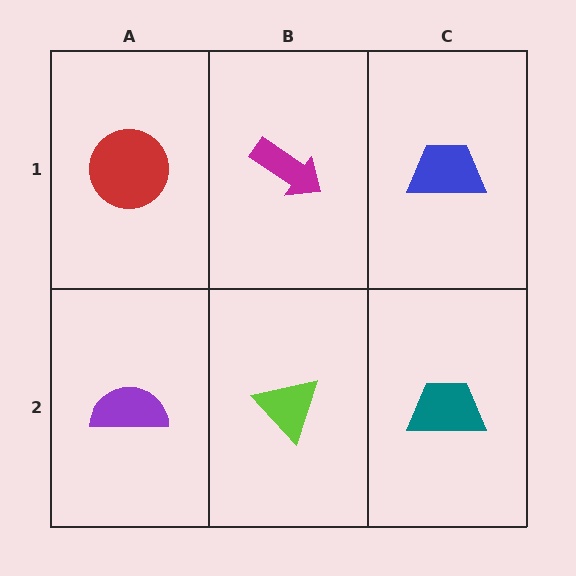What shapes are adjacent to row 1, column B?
A lime triangle (row 2, column B), a red circle (row 1, column A), a blue trapezoid (row 1, column C).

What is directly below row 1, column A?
A purple semicircle.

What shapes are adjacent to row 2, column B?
A magenta arrow (row 1, column B), a purple semicircle (row 2, column A), a teal trapezoid (row 2, column C).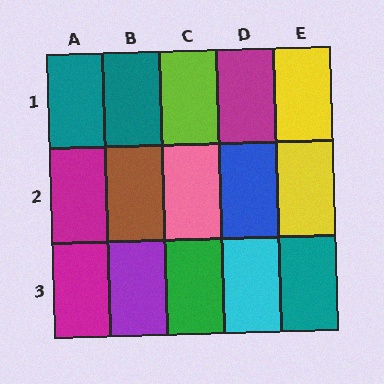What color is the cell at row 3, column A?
Magenta.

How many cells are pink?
1 cell is pink.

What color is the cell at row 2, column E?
Yellow.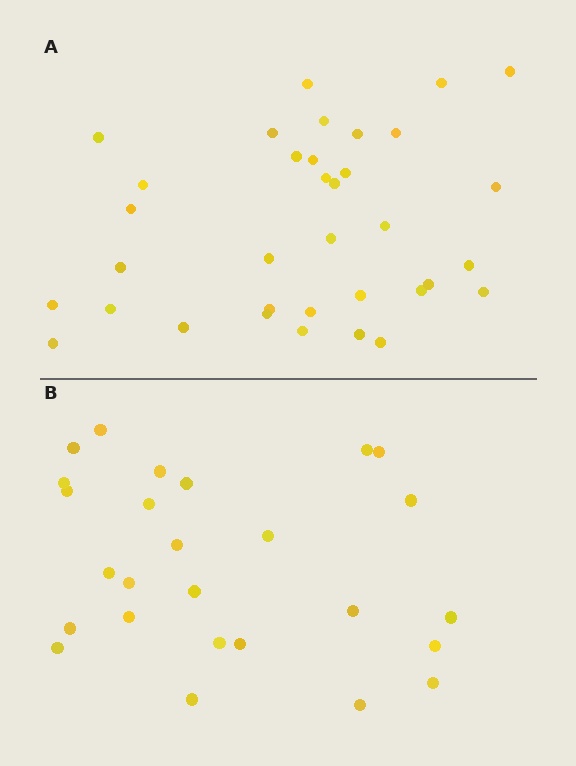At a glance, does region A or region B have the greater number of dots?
Region A (the top region) has more dots.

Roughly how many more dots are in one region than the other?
Region A has roughly 8 or so more dots than region B.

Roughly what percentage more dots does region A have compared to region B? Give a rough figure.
About 35% more.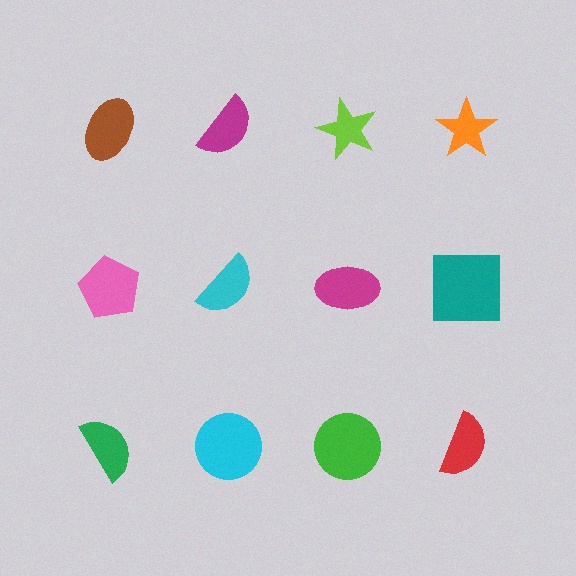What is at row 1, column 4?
An orange star.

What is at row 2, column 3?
A magenta ellipse.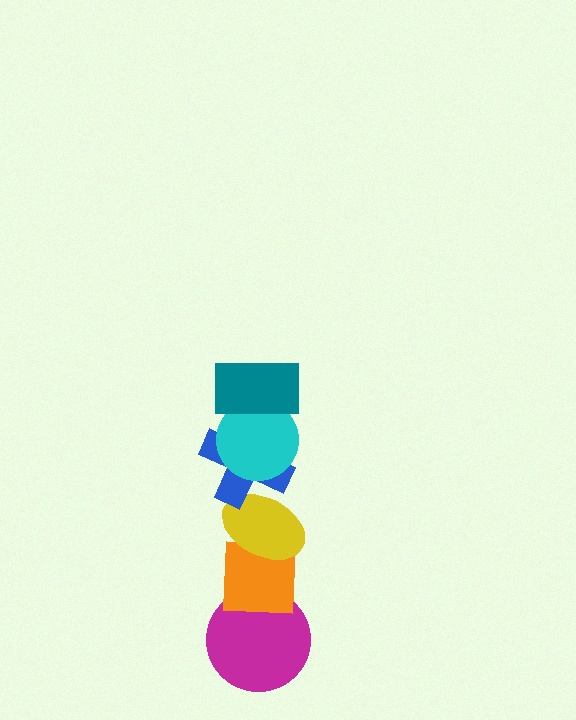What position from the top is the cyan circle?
The cyan circle is 2nd from the top.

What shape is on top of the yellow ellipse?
The blue cross is on top of the yellow ellipse.